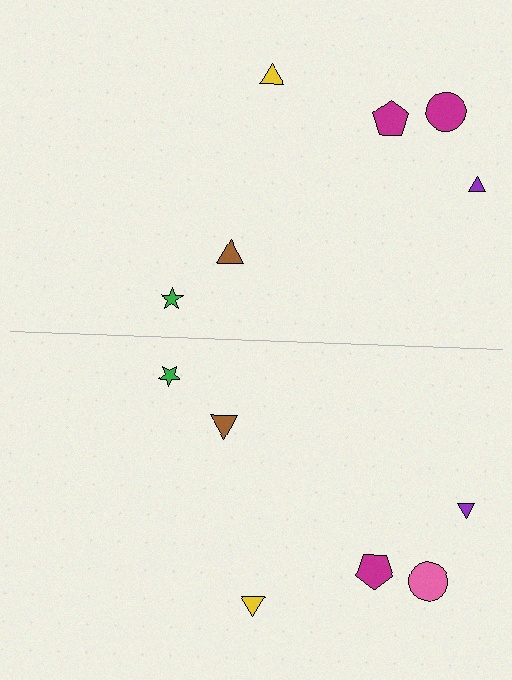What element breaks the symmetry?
The pink circle on the bottom side breaks the symmetry — its mirror counterpart is magenta.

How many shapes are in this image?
There are 12 shapes in this image.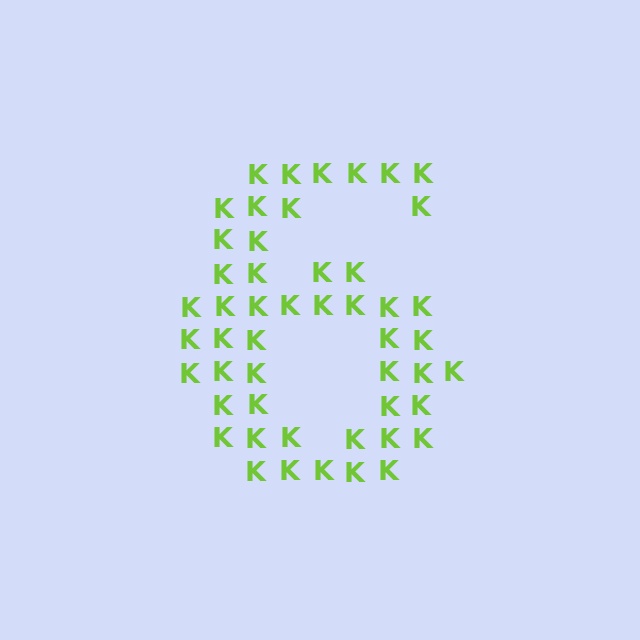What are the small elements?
The small elements are letter K's.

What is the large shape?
The large shape is the digit 6.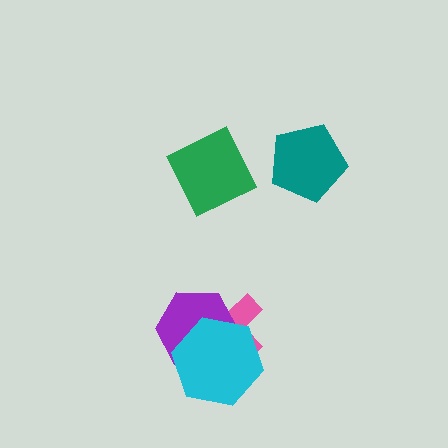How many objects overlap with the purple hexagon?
2 objects overlap with the purple hexagon.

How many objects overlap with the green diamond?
0 objects overlap with the green diamond.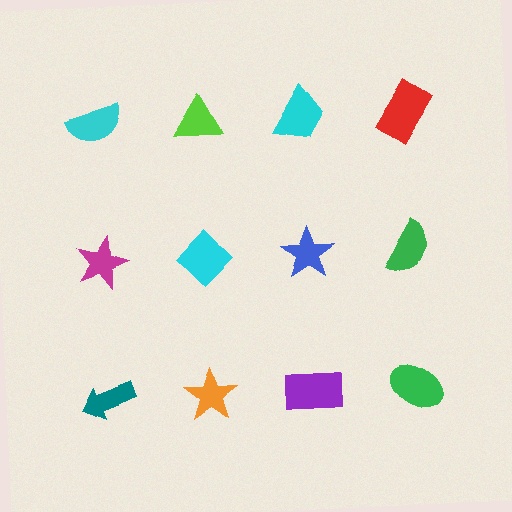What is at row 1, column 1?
A cyan semicircle.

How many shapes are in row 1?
4 shapes.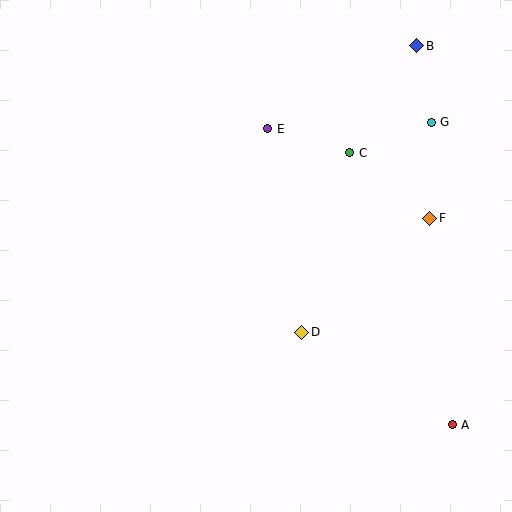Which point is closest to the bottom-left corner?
Point D is closest to the bottom-left corner.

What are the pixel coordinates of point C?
Point C is at (350, 153).